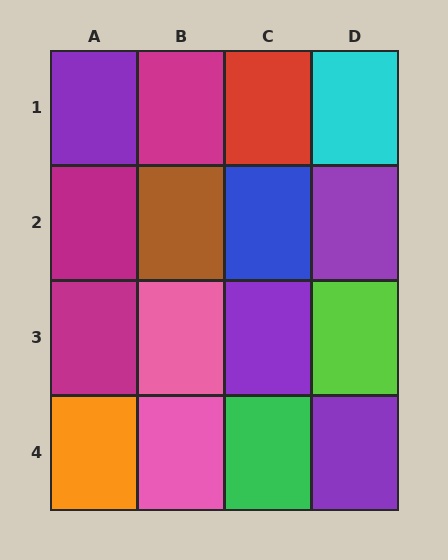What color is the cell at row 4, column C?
Green.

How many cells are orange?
1 cell is orange.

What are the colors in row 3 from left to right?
Magenta, pink, purple, lime.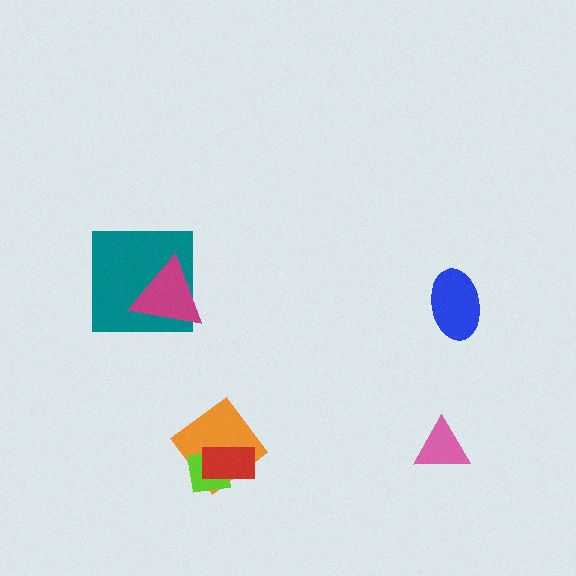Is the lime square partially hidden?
Yes, it is partially covered by another shape.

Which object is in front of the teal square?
The magenta triangle is in front of the teal square.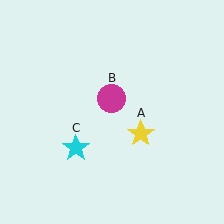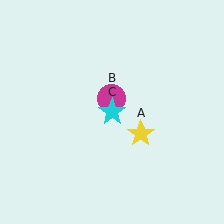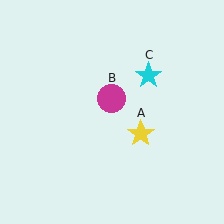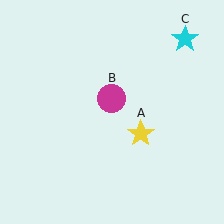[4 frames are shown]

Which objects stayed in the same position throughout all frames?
Yellow star (object A) and magenta circle (object B) remained stationary.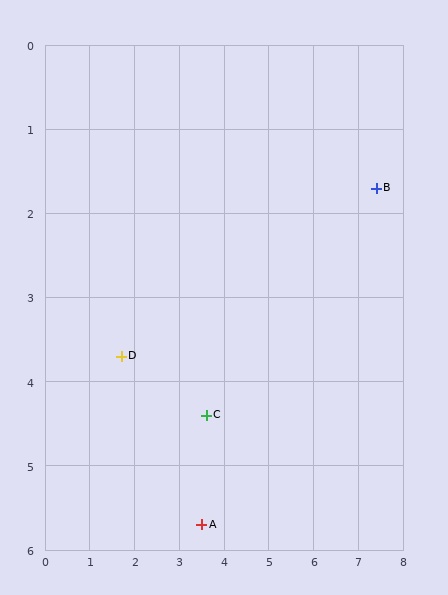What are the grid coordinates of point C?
Point C is at approximately (3.6, 4.4).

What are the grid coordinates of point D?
Point D is at approximately (1.7, 3.7).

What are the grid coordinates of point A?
Point A is at approximately (3.5, 5.7).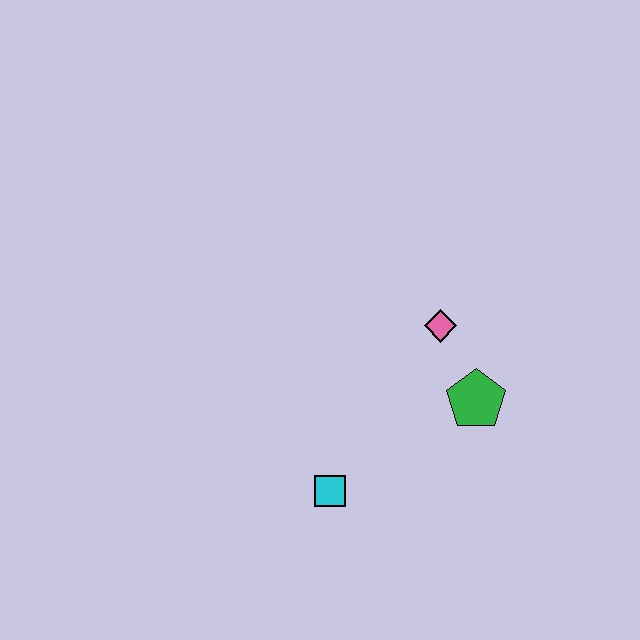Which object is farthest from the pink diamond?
The cyan square is farthest from the pink diamond.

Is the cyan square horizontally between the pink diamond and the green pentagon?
No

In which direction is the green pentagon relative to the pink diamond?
The green pentagon is below the pink diamond.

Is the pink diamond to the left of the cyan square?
No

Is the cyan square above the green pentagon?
No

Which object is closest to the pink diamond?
The green pentagon is closest to the pink diamond.